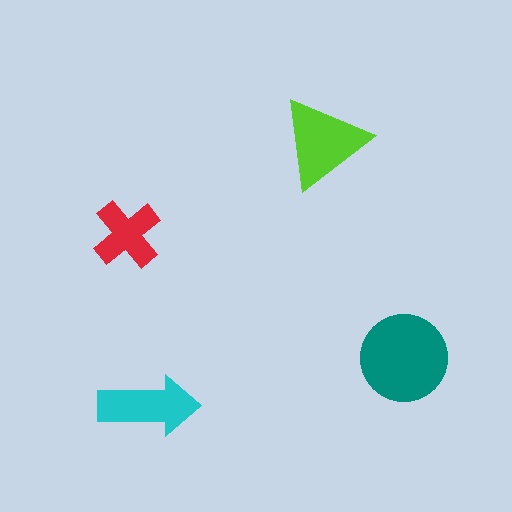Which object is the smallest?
The red cross.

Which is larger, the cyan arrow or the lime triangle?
The lime triangle.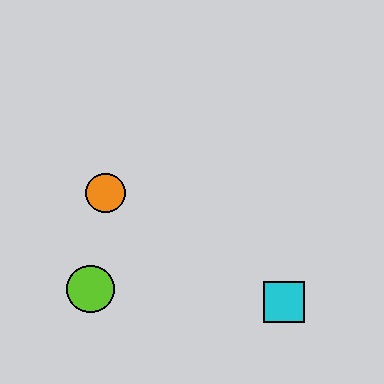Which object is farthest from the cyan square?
The orange circle is farthest from the cyan square.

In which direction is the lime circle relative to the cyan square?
The lime circle is to the left of the cyan square.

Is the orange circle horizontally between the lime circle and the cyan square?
Yes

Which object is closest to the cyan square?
The lime circle is closest to the cyan square.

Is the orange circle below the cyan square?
No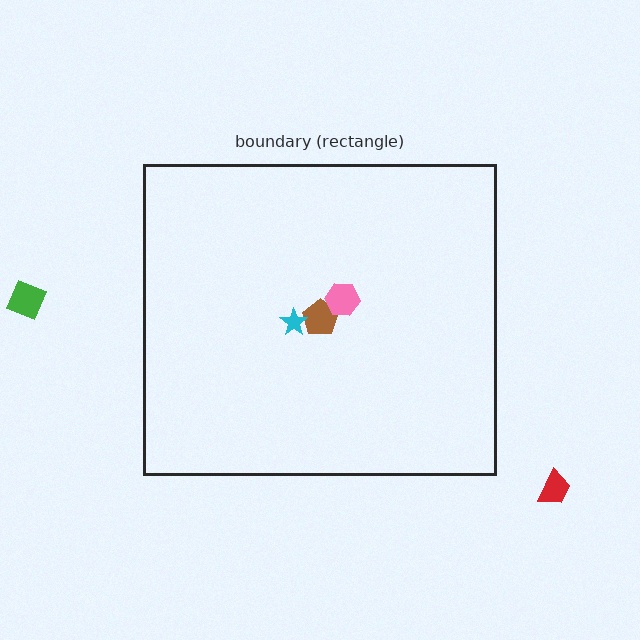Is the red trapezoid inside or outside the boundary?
Outside.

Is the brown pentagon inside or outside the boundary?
Inside.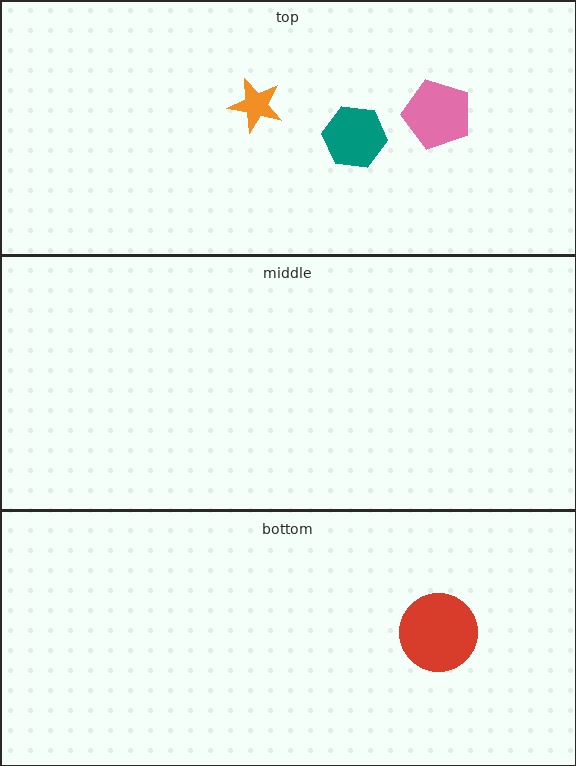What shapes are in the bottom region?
The red circle.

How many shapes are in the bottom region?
1.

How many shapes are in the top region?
3.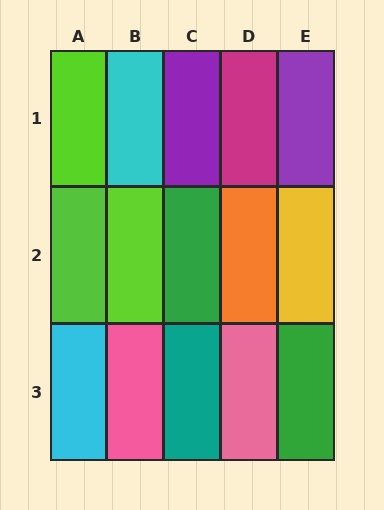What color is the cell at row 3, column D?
Pink.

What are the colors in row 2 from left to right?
Lime, lime, green, orange, yellow.